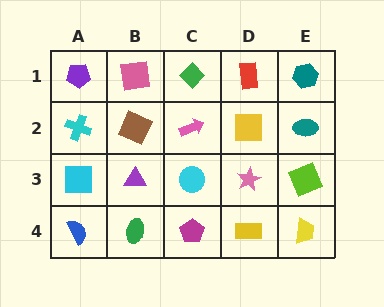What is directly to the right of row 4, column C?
A yellow rectangle.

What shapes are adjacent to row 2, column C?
A green diamond (row 1, column C), a cyan circle (row 3, column C), a brown square (row 2, column B), a yellow square (row 2, column D).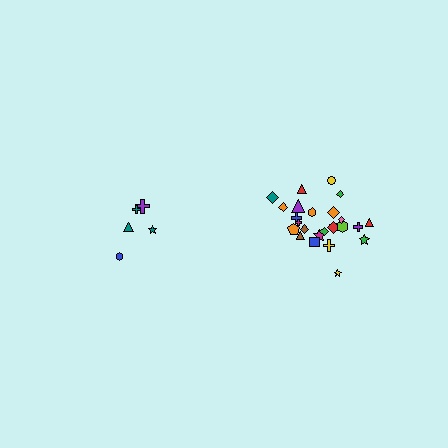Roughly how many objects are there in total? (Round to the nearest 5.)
Roughly 30 objects in total.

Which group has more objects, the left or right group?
The right group.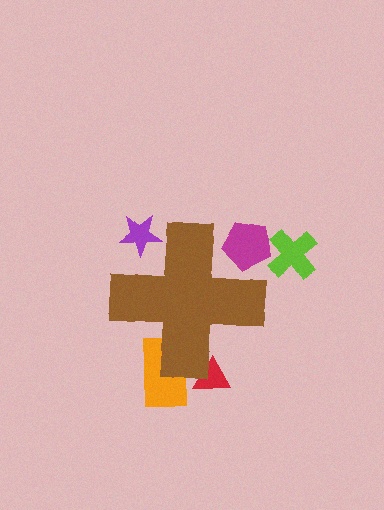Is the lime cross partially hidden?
No, the lime cross is fully visible.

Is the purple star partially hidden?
Yes, the purple star is partially hidden behind the brown cross.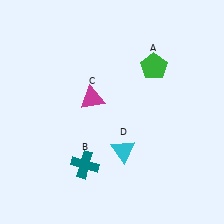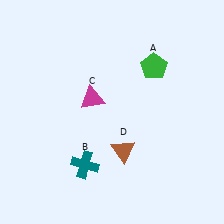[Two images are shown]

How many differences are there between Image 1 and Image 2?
There is 1 difference between the two images.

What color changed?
The triangle (D) changed from cyan in Image 1 to brown in Image 2.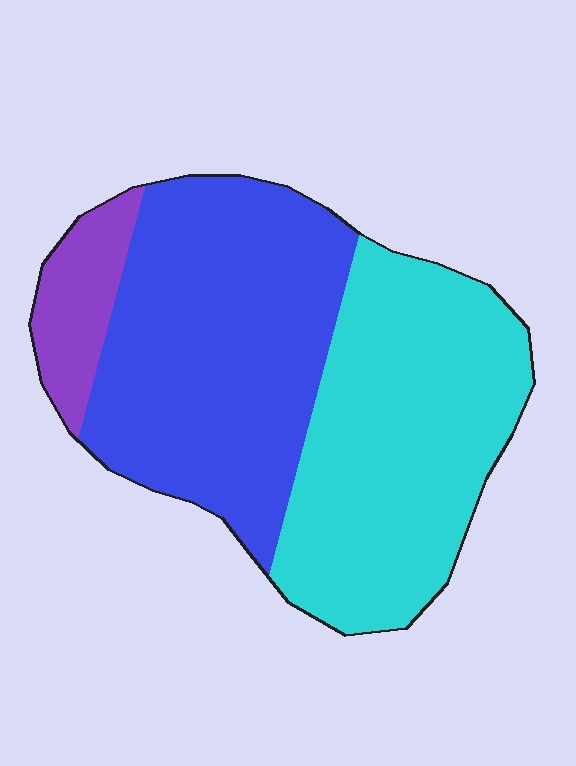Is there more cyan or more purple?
Cyan.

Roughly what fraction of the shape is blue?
Blue takes up between a quarter and a half of the shape.